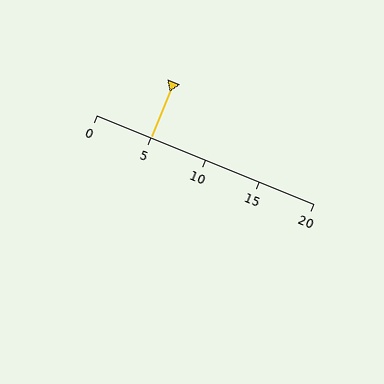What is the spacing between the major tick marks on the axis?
The major ticks are spaced 5 apart.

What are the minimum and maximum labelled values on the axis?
The axis runs from 0 to 20.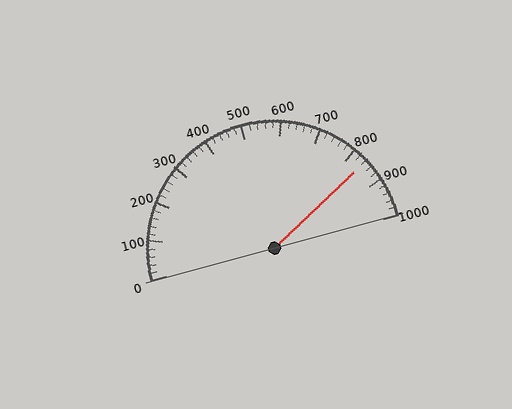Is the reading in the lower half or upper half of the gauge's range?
The reading is in the upper half of the range (0 to 1000).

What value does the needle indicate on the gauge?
The needle indicates approximately 840.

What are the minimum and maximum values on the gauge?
The gauge ranges from 0 to 1000.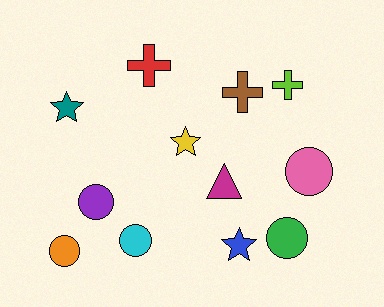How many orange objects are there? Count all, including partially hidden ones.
There is 1 orange object.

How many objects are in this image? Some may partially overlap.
There are 12 objects.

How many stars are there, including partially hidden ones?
There are 3 stars.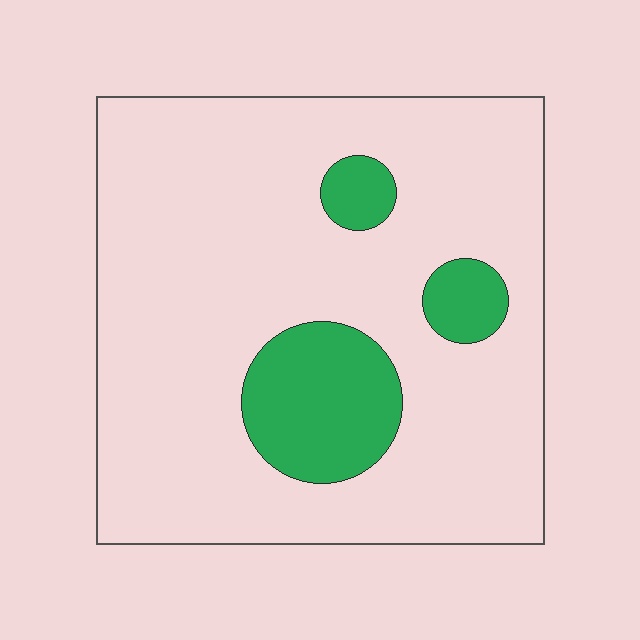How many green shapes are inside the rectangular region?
3.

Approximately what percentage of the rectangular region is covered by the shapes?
Approximately 15%.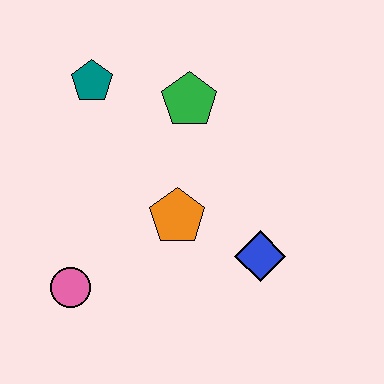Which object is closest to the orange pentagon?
The blue diamond is closest to the orange pentagon.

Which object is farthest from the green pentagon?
The pink circle is farthest from the green pentagon.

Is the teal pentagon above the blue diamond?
Yes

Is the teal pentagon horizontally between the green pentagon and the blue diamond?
No